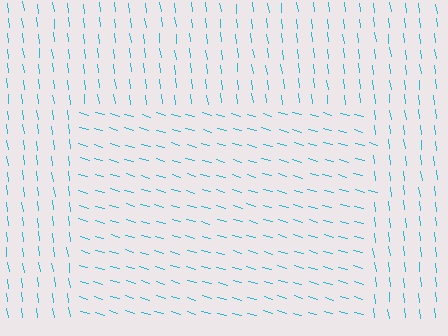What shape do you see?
I see a rectangle.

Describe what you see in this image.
The image is filled with small cyan line segments. A rectangle region in the image has lines oriented differently from the surrounding lines, creating a visible texture boundary.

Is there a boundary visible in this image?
Yes, there is a texture boundary formed by a change in line orientation.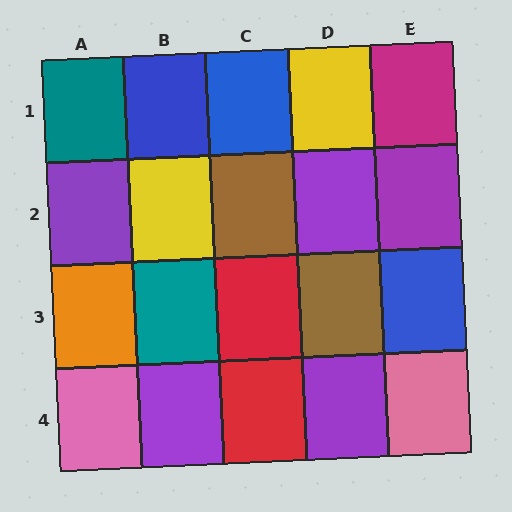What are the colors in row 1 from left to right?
Teal, blue, blue, yellow, magenta.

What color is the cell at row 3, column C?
Red.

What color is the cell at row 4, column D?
Purple.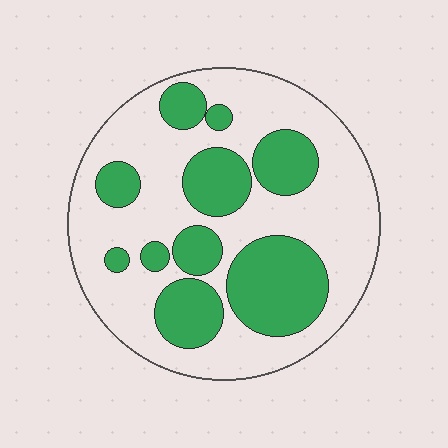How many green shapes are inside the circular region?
10.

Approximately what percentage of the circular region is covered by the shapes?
Approximately 35%.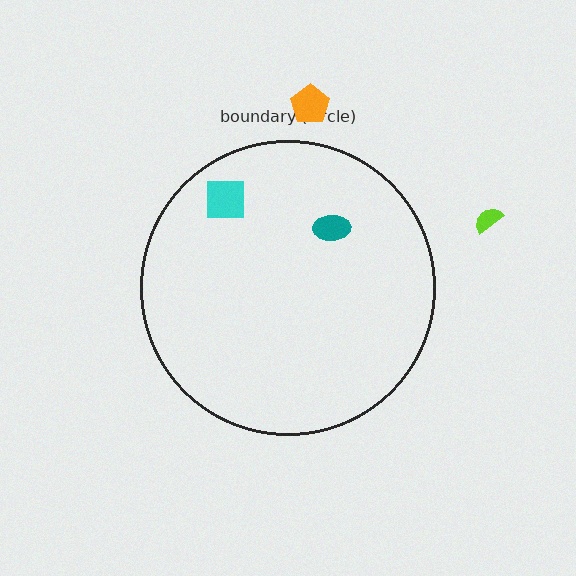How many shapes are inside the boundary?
2 inside, 2 outside.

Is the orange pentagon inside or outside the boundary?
Outside.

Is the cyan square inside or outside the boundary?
Inside.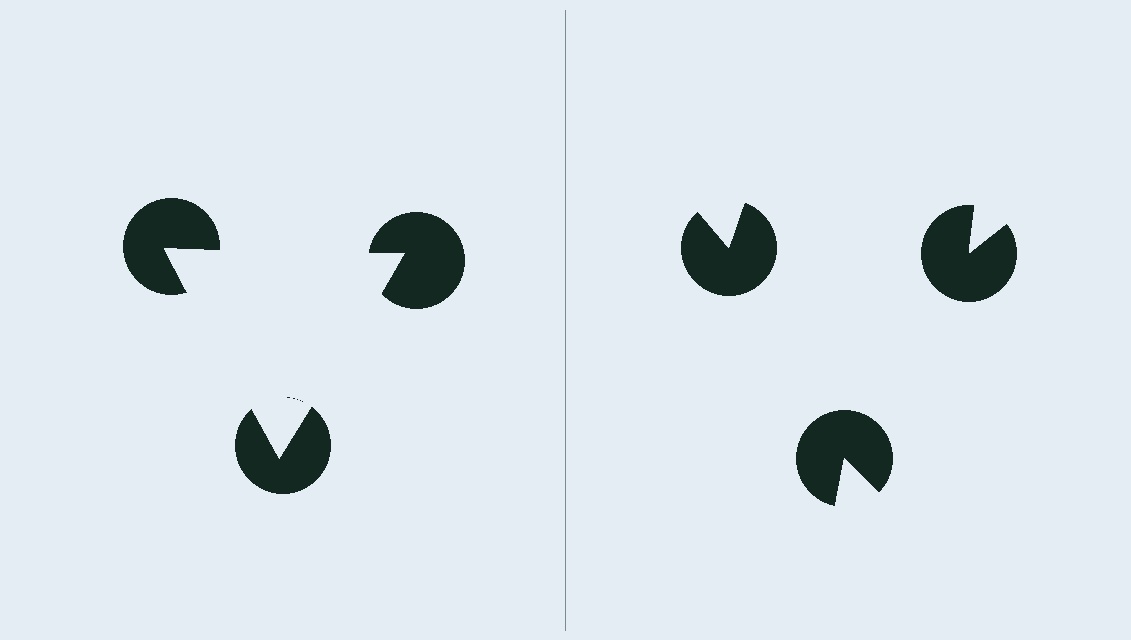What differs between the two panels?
The pac-man discs are positioned identically on both sides; only the wedge orientations differ. On the left they align to a triangle; on the right they are misaligned.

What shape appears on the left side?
An illusory triangle.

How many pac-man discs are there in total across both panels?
6 — 3 on each side.